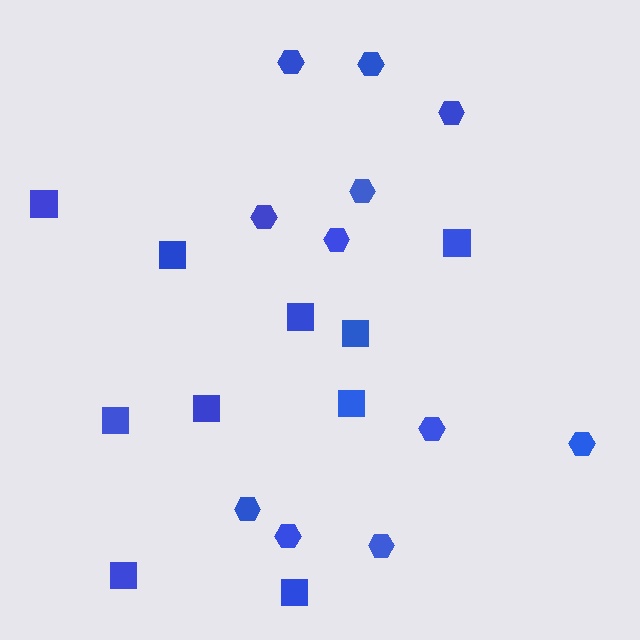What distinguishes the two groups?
There are 2 groups: one group of squares (10) and one group of hexagons (11).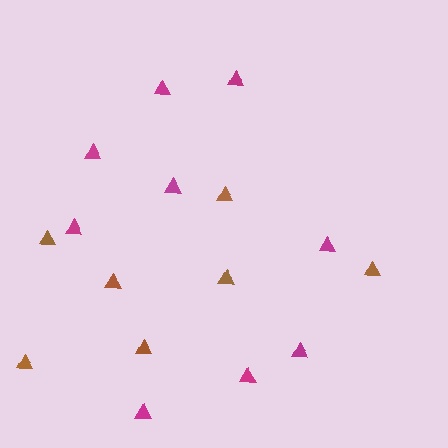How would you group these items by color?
There are 2 groups: one group of brown triangles (7) and one group of magenta triangles (9).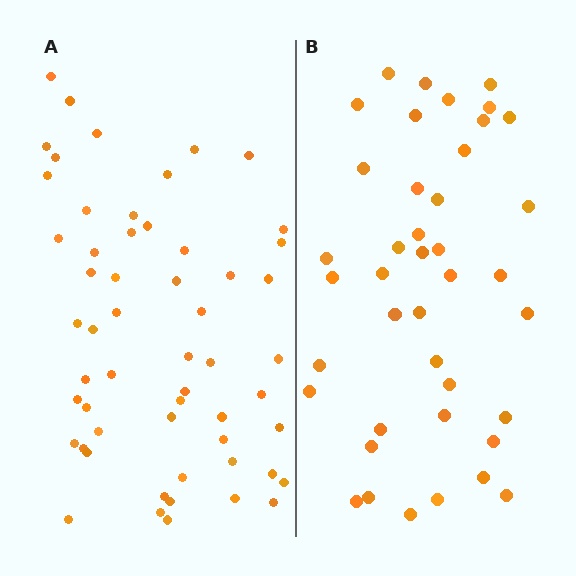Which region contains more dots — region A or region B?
Region A (the left region) has more dots.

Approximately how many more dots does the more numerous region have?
Region A has approximately 15 more dots than region B.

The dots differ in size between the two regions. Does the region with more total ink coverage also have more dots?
No. Region B has more total ink coverage because its dots are larger, but region A actually contains more individual dots. Total area can be misleading — the number of items is what matters here.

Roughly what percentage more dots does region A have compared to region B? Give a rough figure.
About 35% more.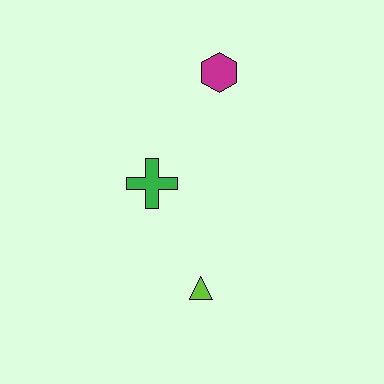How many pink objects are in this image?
There are no pink objects.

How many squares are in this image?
There are no squares.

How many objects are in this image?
There are 3 objects.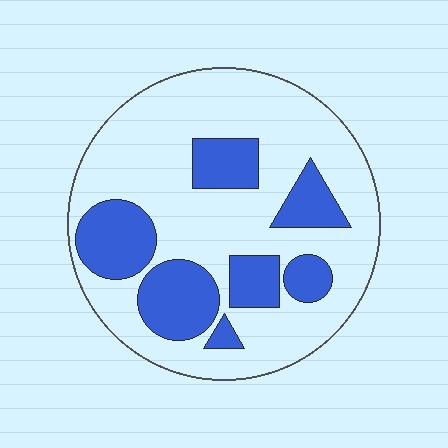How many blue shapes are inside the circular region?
7.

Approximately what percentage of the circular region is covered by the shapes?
Approximately 30%.